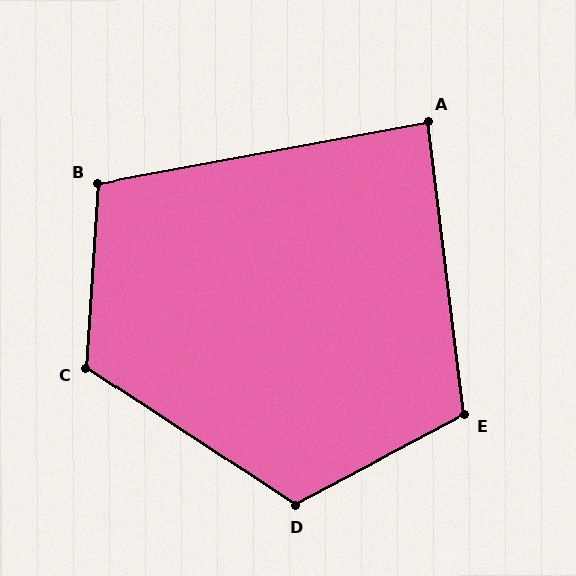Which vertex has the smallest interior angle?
A, at approximately 87 degrees.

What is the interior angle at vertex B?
Approximately 104 degrees (obtuse).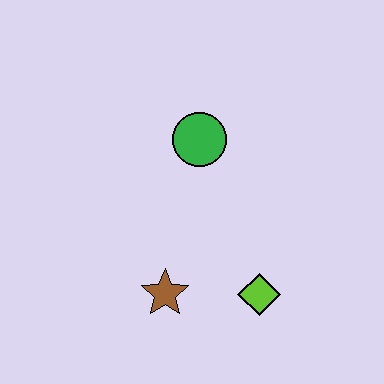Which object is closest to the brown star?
The lime diamond is closest to the brown star.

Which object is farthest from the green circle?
The lime diamond is farthest from the green circle.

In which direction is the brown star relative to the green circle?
The brown star is below the green circle.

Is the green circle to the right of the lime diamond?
No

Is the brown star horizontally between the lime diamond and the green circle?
No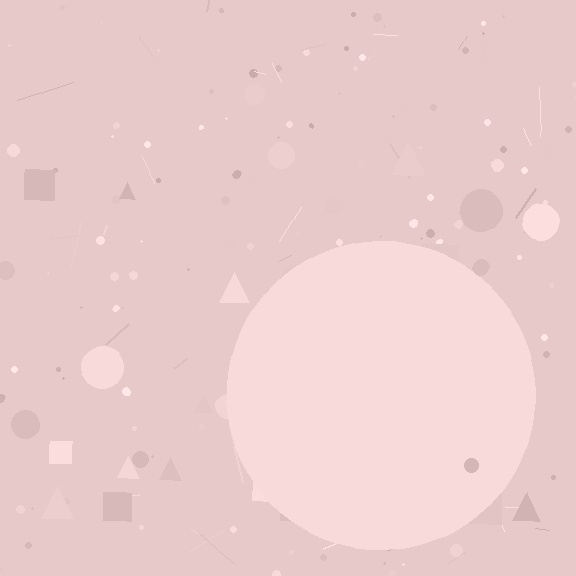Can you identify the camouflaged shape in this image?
The camouflaged shape is a circle.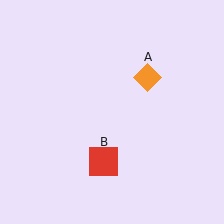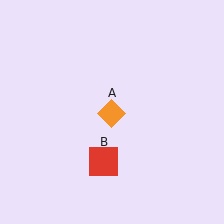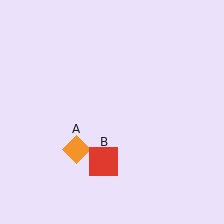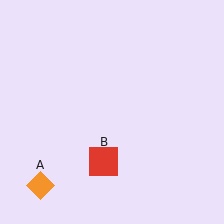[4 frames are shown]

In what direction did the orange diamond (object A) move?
The orange diamond (object A) moved down and to the left.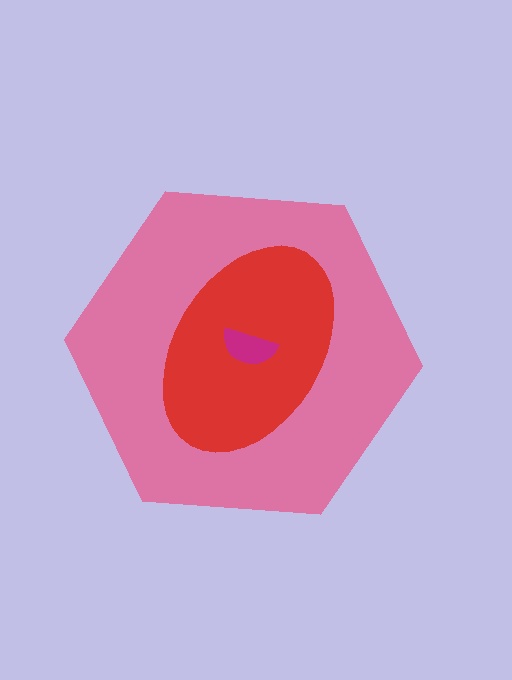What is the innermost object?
The magenta semicircle.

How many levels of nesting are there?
3.